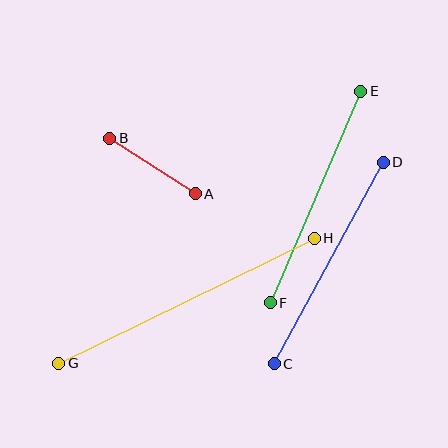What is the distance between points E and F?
The distance is approximately 230 pixels.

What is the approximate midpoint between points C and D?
The midpoint is at approximately (329, 263) pixels.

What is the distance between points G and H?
The distance is approximately 284 pixels.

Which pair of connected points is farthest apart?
Points G and H are farthest apart.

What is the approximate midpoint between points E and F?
The midpoint is at approximately (315, 197) pixels.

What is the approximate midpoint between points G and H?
The midpoint is at approximately (187, 301) pixels.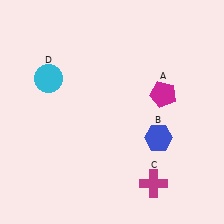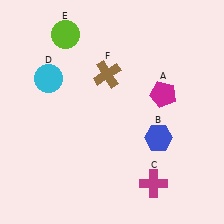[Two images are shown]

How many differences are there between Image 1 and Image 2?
There are 2 differences between the two images.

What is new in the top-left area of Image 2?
A lime circle (E) was added in the top-left area of Image 2.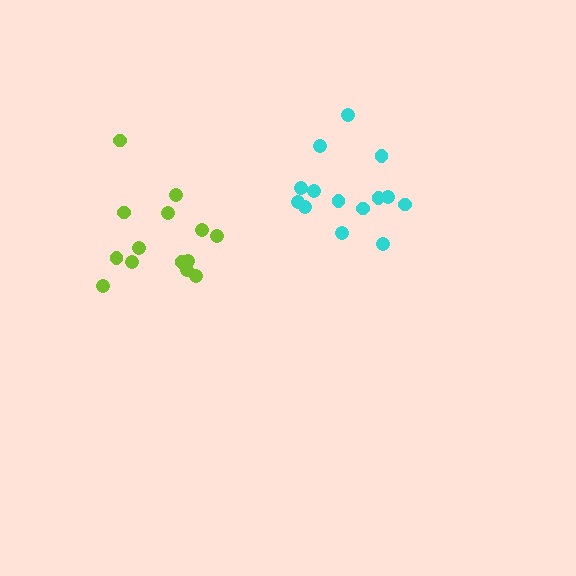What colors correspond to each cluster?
The clusters are colored: cyan, lime.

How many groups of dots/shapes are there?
There are 2 groups.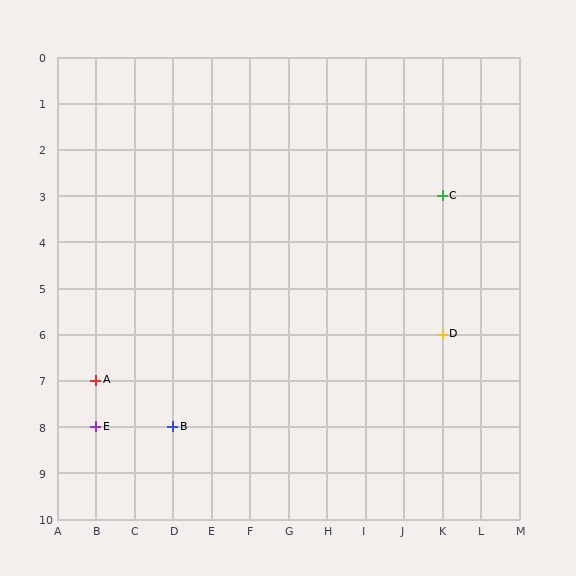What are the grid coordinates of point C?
Point C is at grid coordinates (K, 3).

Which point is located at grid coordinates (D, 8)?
Point B is at (D, 8).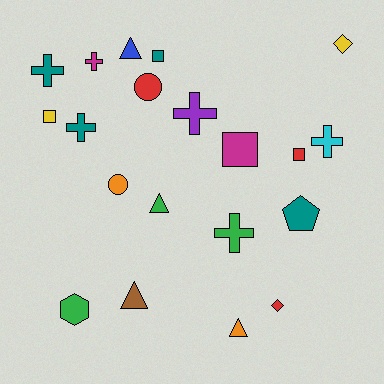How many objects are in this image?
There are 20 objects.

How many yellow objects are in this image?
There are 2 yellow objects.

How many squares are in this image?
There are 4 squares.